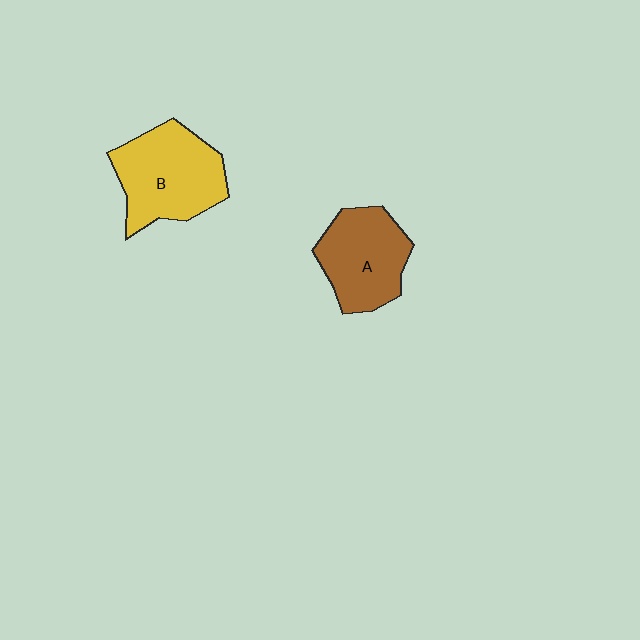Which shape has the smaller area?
Shape A (brown).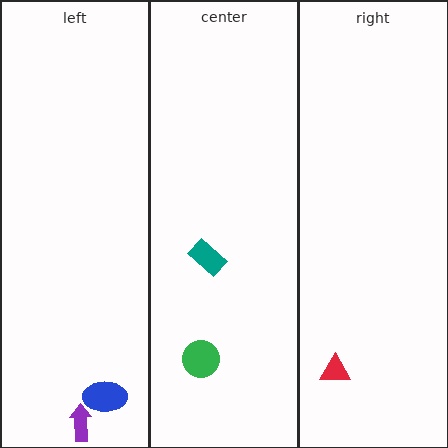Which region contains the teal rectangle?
The center region.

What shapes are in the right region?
The red triangle.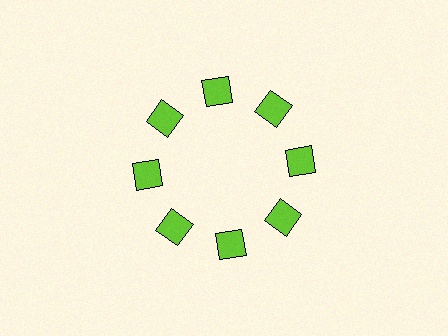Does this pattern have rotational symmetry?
Yes, this pattern has 8-fold rotational symmetry. It looks the same after rotating 45 degrees around the center.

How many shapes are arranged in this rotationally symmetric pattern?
There are 8 shapes, arranged in 8 groups of 1.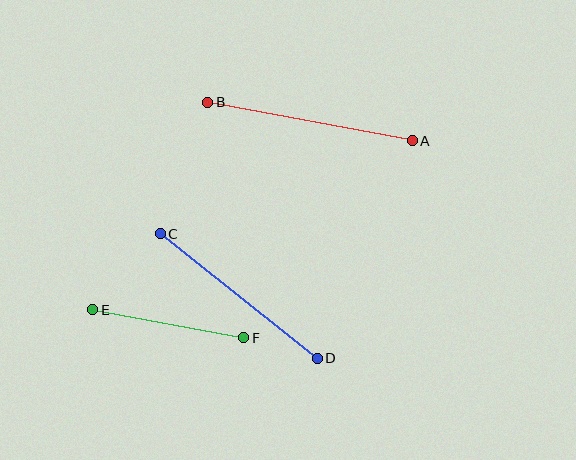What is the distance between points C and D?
The distance is approximately 201 pixels.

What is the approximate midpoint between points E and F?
The midpoint is at approximately (168, 324) pixels.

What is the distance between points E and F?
The distance is approximately 154 pixels.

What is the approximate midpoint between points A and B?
The midpoint is at approximately (310, 121) pixels.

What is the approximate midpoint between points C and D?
The midpoint is at approximately (239, 296) pixels.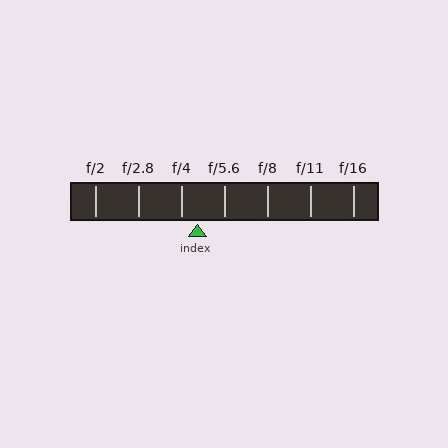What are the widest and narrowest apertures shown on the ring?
The widest aperture shown is f/2 and the narrowest is f/16.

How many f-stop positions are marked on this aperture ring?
There are 7 f-stop positions marked.